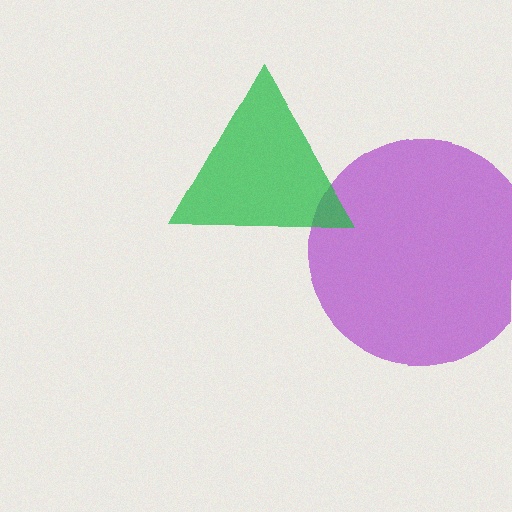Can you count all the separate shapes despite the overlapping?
Yes, there are 2 separate shapes.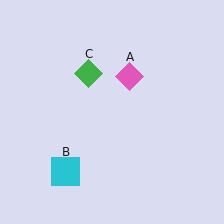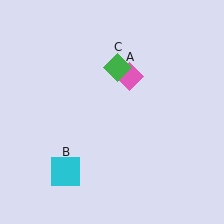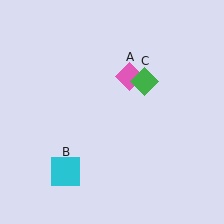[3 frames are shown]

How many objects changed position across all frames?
1 object changed position: green diamond (object C).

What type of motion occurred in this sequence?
The green diamond (object C) rotated clockwise around the center of the scene.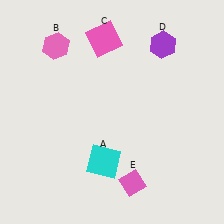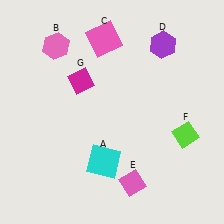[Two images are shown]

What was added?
A lime diamond (F), a magenta diamond (G) were added in Image 2.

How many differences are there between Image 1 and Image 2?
There are 2 differences between the two images.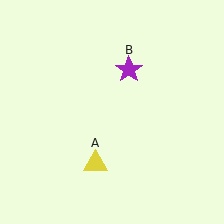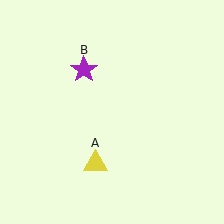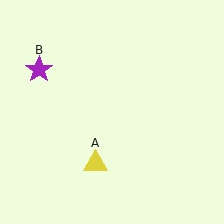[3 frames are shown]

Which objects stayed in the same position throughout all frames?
Yellow triangle (object A) remained stationary.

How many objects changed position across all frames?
1 object changed position: purple star (object B).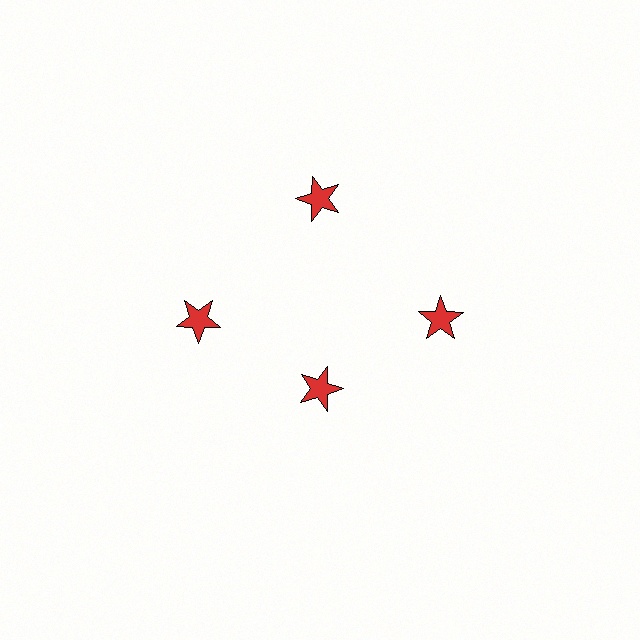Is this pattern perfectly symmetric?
No. The 4 red stars are arranged in a ring, but one element near the 6 o'clock position is pulled inward toward the center, breaking the 4-fold rotational symmetry.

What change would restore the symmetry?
The symmetry would be restored by moving it outward, back onto the ring so that all 4 stars sit at equal angles and equal distance from the center.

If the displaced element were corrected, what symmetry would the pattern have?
It would have 4-fold rotational symmetry — the pattern would map onto itself every 90 degrees.